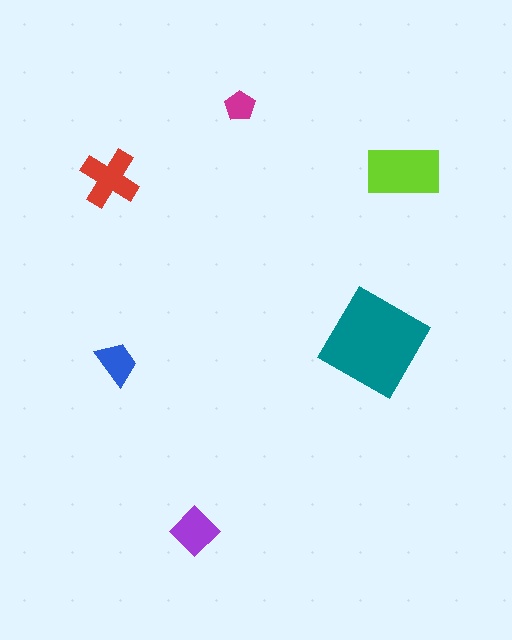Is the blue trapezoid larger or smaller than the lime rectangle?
Smaller.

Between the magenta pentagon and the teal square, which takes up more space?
The teal square.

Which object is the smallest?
The magenta pentagon.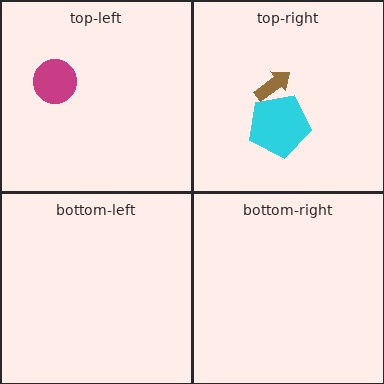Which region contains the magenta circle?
The top-left region.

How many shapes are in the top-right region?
2.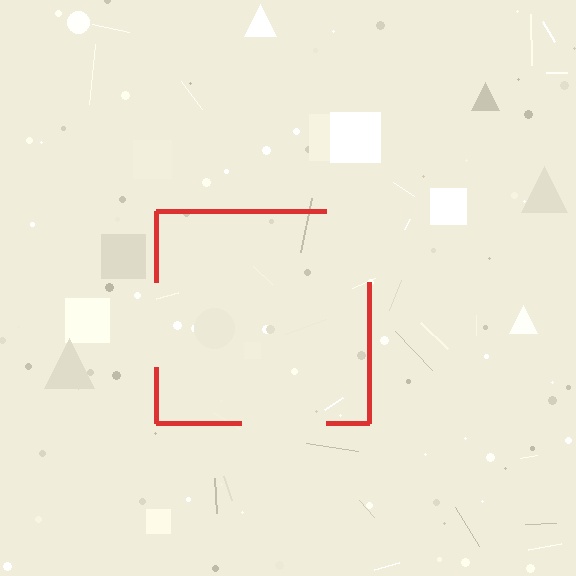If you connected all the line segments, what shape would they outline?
They would outline a square.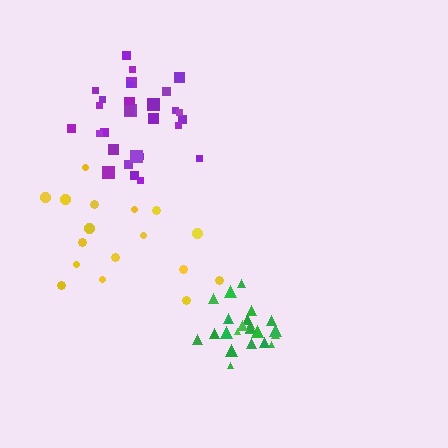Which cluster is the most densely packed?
Green.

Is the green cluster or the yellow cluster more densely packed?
Green.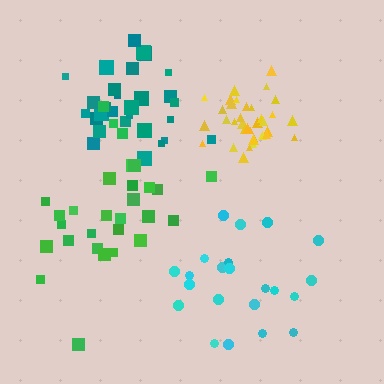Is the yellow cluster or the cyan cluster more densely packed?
Yellow.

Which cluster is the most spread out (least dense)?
Cyan.